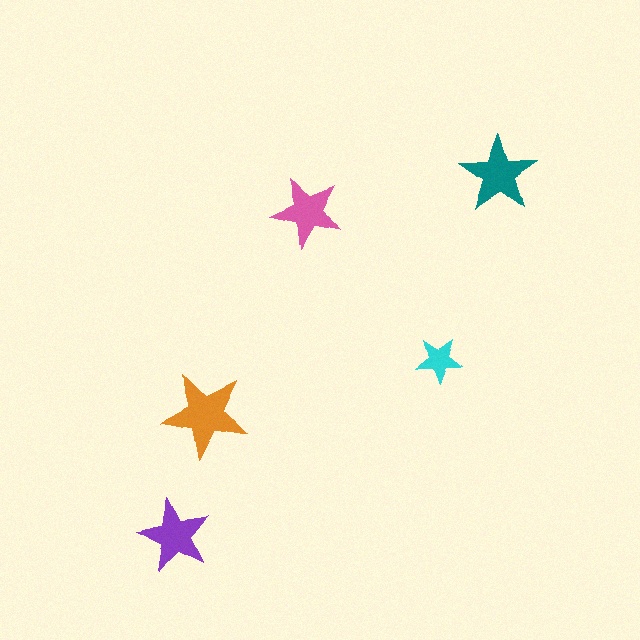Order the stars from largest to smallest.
the orange one, the teal one, the purple one, the pink one, the cyan one.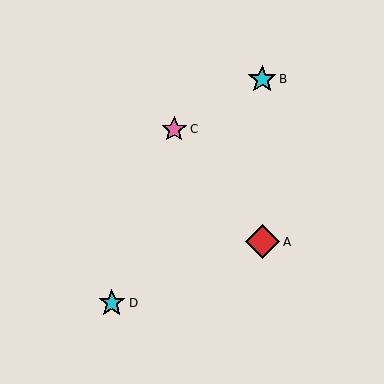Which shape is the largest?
The red diamond (labeled A) is the largest.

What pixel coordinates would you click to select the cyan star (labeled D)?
Click at (112, 303) to select the cyan star D.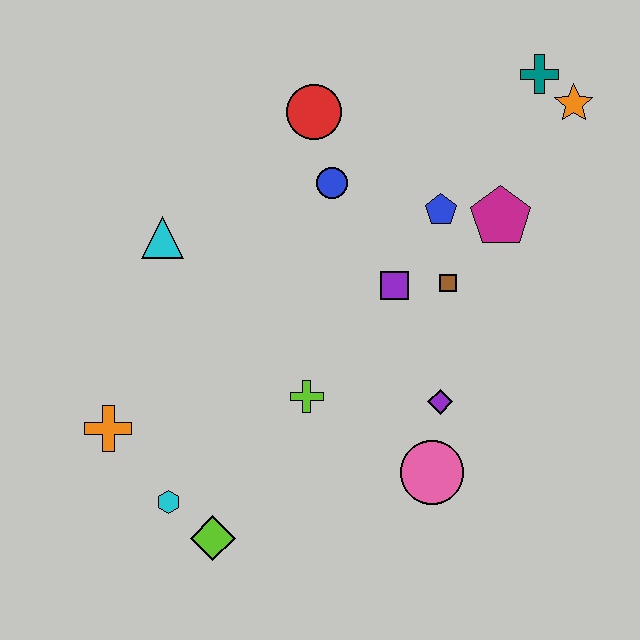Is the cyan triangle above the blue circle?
No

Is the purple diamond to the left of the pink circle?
No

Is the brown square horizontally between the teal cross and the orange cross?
Yes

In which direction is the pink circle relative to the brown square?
The pink circle is below the brown square.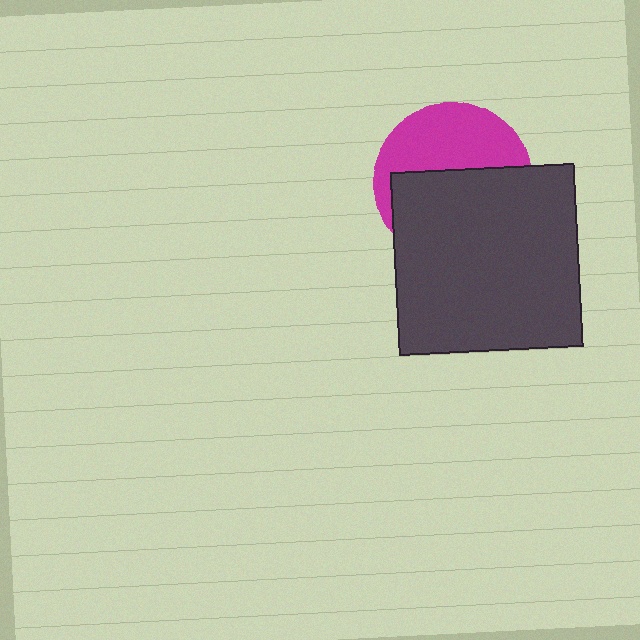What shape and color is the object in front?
The object in front is a dark gray square.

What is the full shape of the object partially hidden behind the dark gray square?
The partially hidden object is a magenta circle.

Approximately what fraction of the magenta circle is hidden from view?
Roughly 57% of the magenta circle is hidden behind the dark gray square.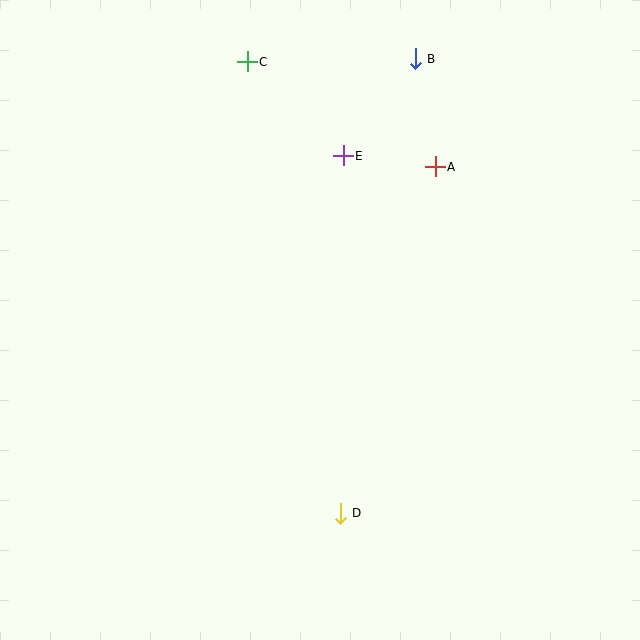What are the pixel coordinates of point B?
Point B is at (415, 59).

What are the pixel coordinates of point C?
Point C is at (247, 62).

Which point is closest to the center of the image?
Point E at (343, 156) is closest to the center.